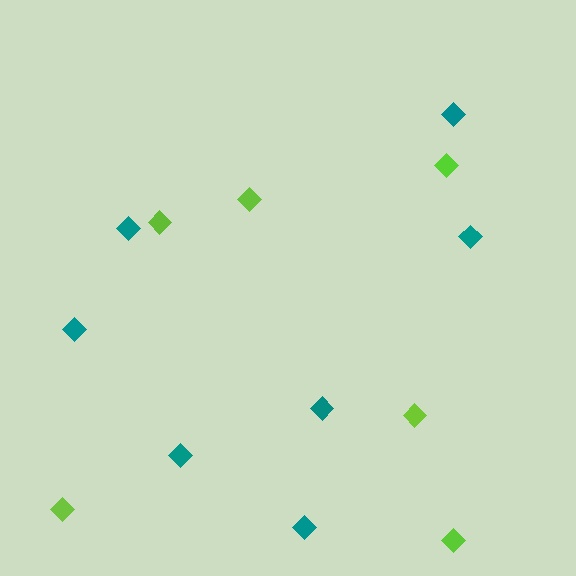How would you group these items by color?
There are 2 groups: one group of teal diamonds (7) and one group of lime diamonds (6).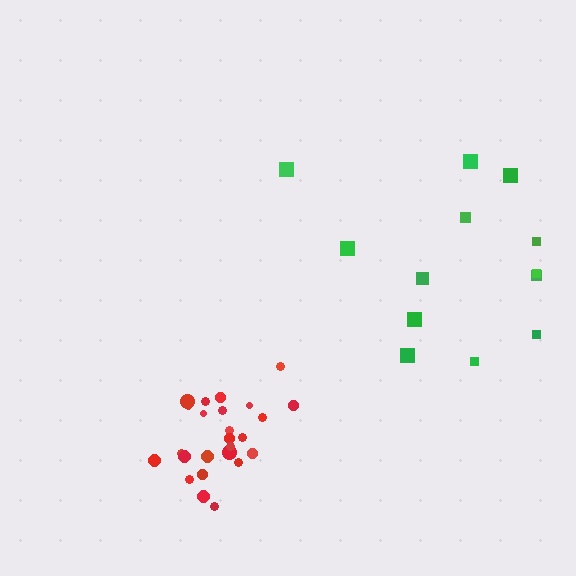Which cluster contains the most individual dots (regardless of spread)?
Red (26).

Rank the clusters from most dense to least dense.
red, green.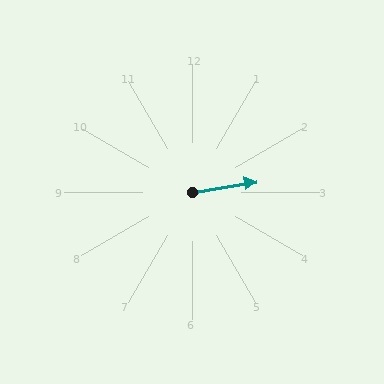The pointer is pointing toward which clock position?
Roughly 3 o'clock.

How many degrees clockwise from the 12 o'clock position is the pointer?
Approximately 81 degrees.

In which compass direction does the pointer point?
East.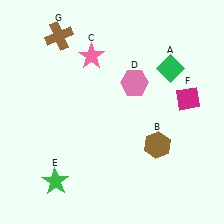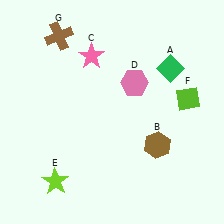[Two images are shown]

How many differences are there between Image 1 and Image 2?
There are 2 differences between the two images.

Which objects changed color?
E changed from green to lime. F changed from magenta to lime.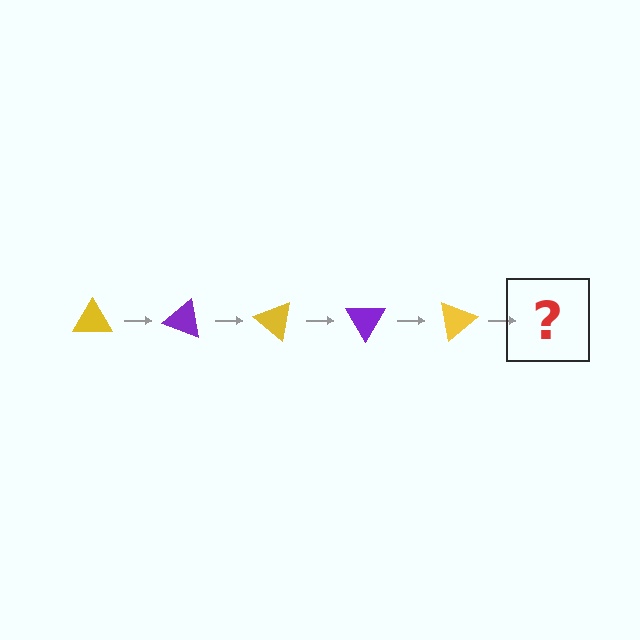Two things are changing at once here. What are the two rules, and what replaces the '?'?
The two rules are that it rotates 20 degrees each step and the color cycles through yellow and purple. The '?' should be a purple triangle, rotated 100 degrees from the start.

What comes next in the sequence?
The next element should be a purple triangle, rotated 100 degrees from the start.